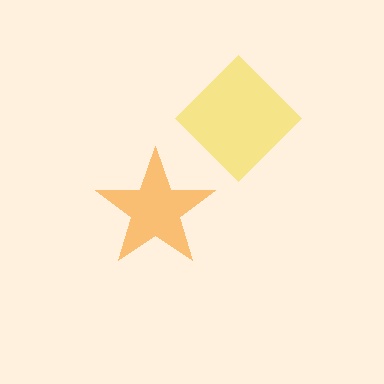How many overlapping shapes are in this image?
There are 2 overlapping shapes in the image.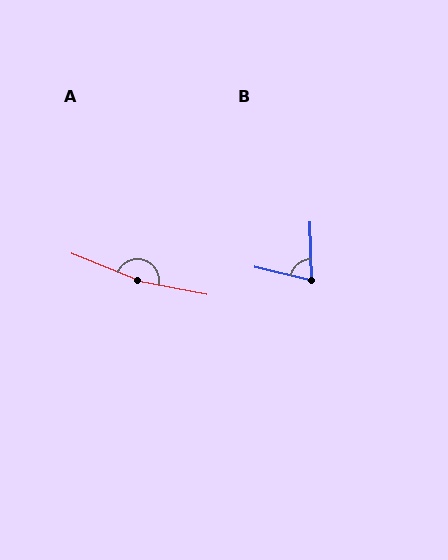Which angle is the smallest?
B, at approximately 75 degrees.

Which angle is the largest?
A, at approximately 169 degrees.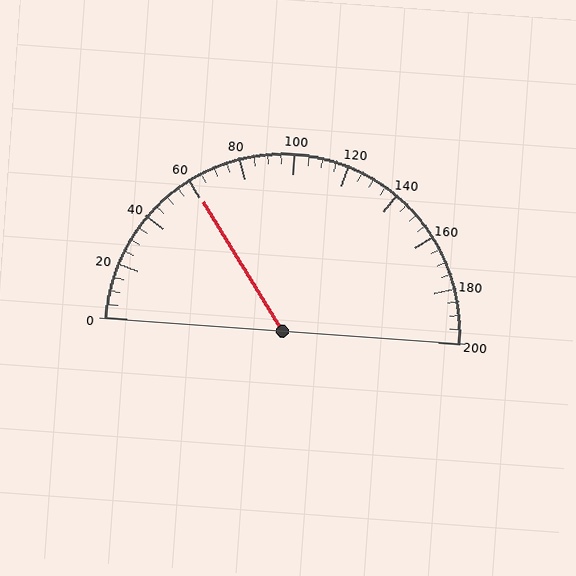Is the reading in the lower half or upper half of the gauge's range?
The reading is in the lower half of the range (0 to 200).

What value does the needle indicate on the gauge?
The needle indicates approximately 60.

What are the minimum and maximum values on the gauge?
The gauge ranges from 0 to 200.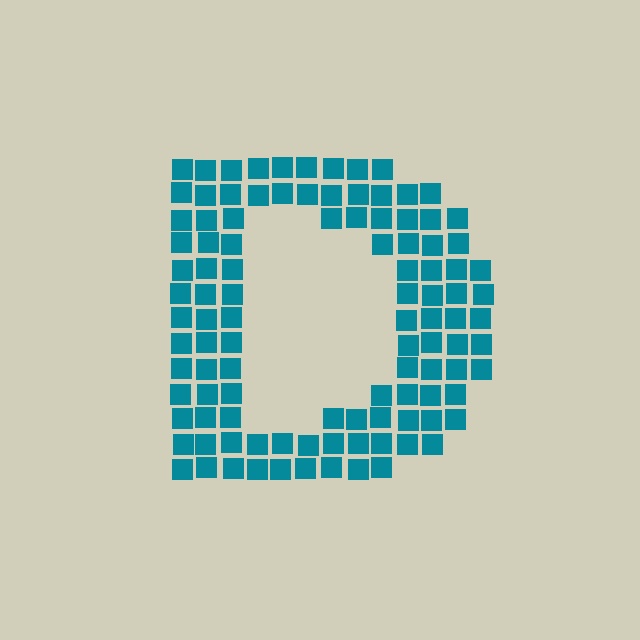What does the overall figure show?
The overall figure shows the letter D.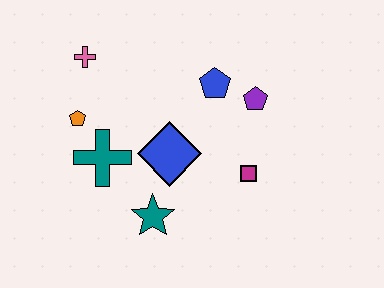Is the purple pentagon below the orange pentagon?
No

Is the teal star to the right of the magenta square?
No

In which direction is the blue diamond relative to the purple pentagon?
The blue diamond is to the left of the purple pentagon.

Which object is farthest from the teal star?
The pink cross is farthest from the teal star.